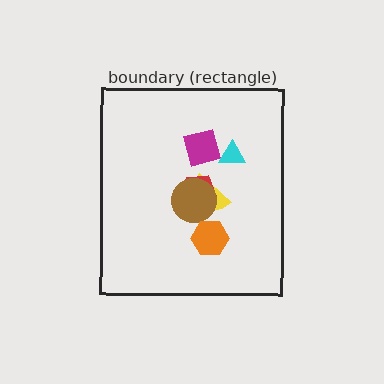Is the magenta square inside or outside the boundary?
Inside.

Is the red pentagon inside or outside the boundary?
Inside.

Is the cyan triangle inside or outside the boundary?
Inside.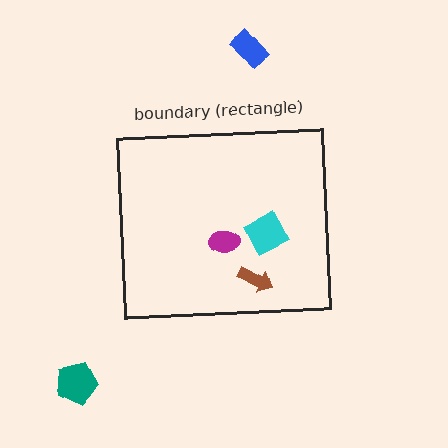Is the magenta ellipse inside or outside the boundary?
Inside.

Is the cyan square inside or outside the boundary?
Inside.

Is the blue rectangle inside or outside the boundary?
Outside.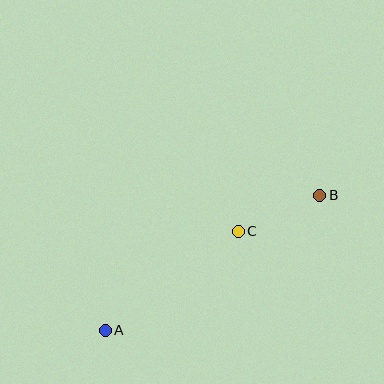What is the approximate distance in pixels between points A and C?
The distance between A and C is approximately 166 pixels.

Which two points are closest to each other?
Points B and C are closest to each other.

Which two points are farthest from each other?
Points A and B are farthest from each other.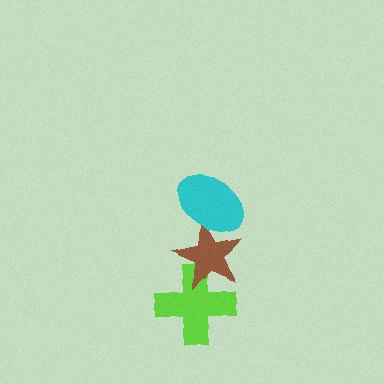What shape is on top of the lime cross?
The brown star is on top of the lime cross.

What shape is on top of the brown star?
The cyan ellipse is on top of the brown star.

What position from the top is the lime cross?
The lime cross is 3rd from the top.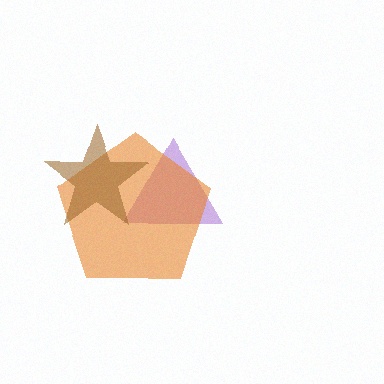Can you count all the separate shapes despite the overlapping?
Yes, there are 3 separate shapes.